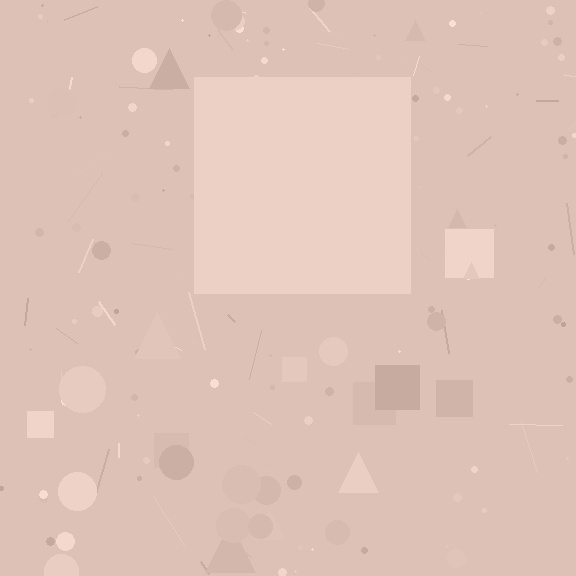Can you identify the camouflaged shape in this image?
The camouflaged shape is a square.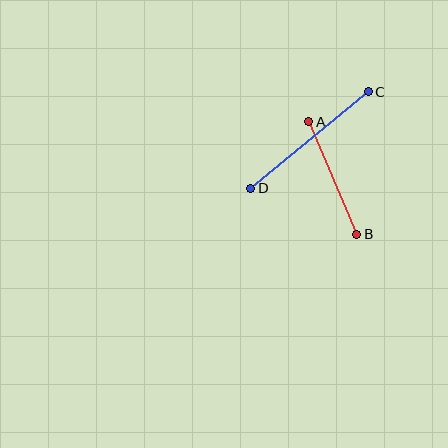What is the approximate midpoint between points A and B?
The midpoint is at approximately (333, 178) pixels.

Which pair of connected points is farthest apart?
Points C and D are farthest apart.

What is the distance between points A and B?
The distance is approximately 123 pixels.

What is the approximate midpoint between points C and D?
The midpoint is at approximately (309, 140) pixels.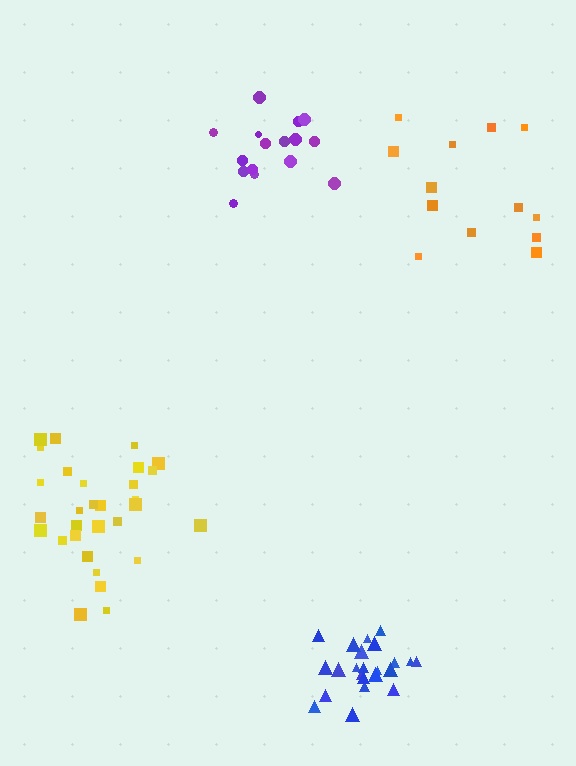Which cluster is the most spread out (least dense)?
Orange.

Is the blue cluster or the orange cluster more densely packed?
Blue.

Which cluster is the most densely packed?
Blue.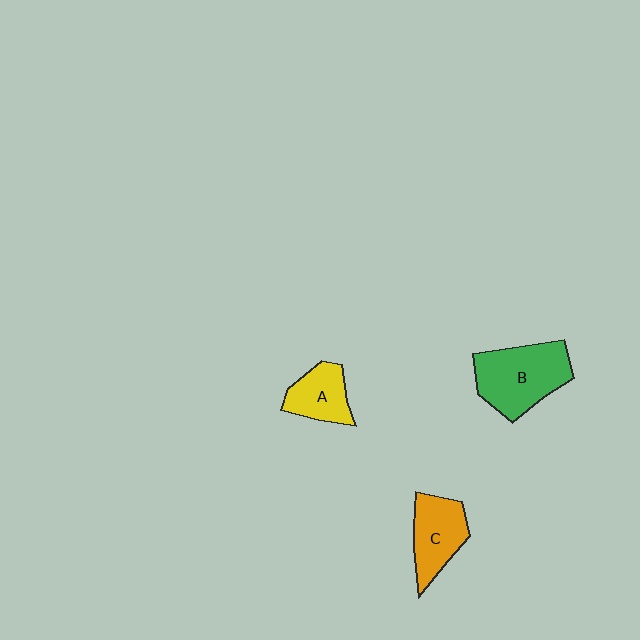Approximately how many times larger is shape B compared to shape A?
Approximately 1.7 times.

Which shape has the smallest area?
Shape A (yellow).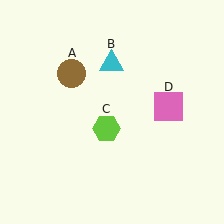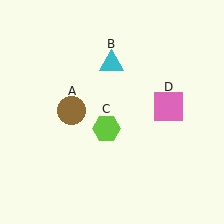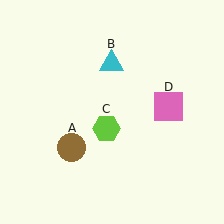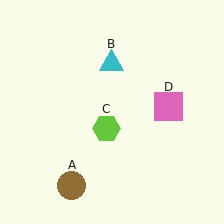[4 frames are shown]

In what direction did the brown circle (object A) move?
The brown circle (object A) moved down.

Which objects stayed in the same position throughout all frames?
Cyan triangle (object B) and lime hexagon (object C) and pink square (object D) remained stationary.